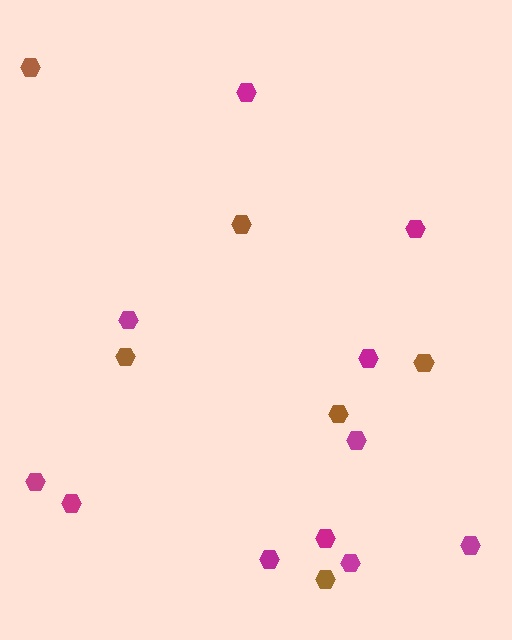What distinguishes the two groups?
There are 2 groups: one group of magenta hexagons (11) and one group of brown hexagons (6).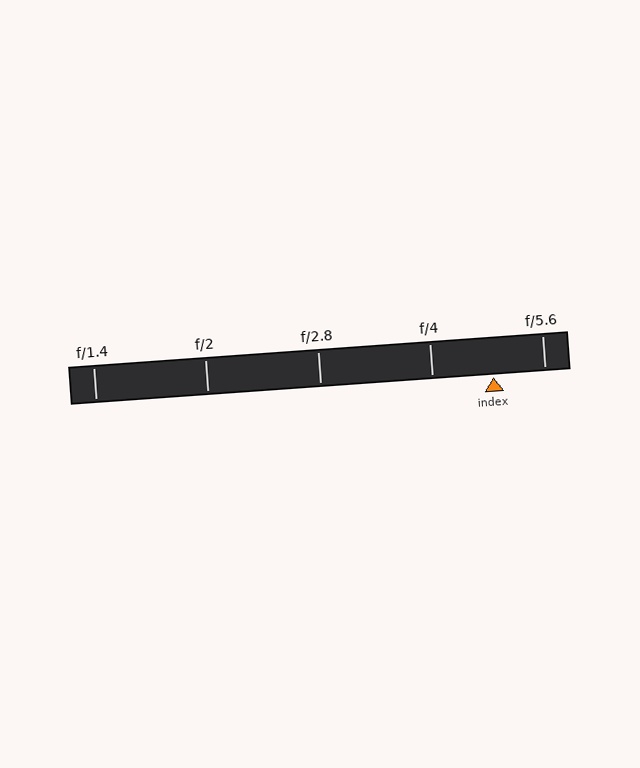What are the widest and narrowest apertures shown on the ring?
The widest aperture shown is f/1.4 and the narrowest is f/5.6.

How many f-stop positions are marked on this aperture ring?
There are 5 f-stop positions marked.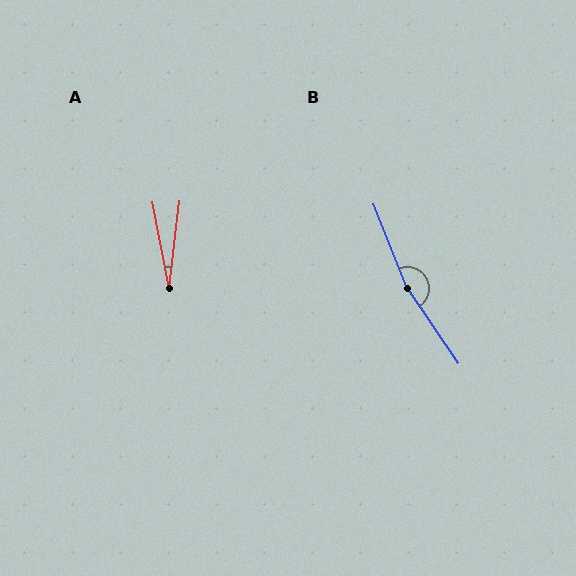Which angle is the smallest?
A, at approximately 18 degrees.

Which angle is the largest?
B, at approximately 168 degrees.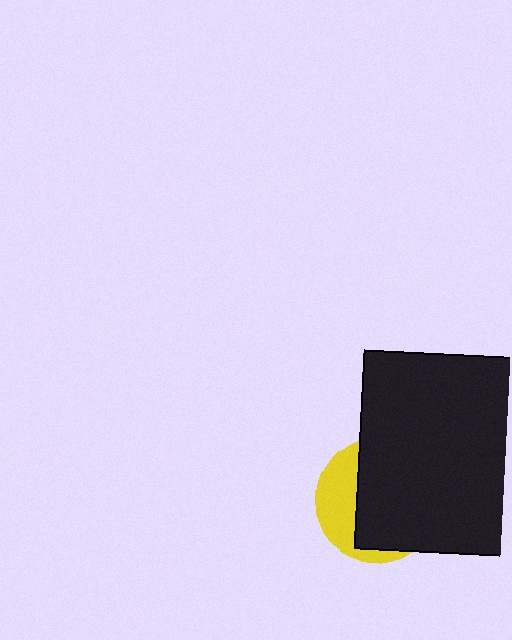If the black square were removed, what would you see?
You would see the complete yellow circle.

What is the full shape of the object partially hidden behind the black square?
The partially hidden object is a yellow circle.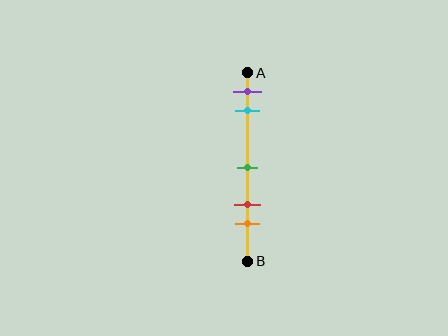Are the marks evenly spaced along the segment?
No, the marks are not evenly spaced.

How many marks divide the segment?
There are 5 marks dividing the segment.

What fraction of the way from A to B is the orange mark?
The orange mark is approximately 80% (0.8) of the way from A to B.